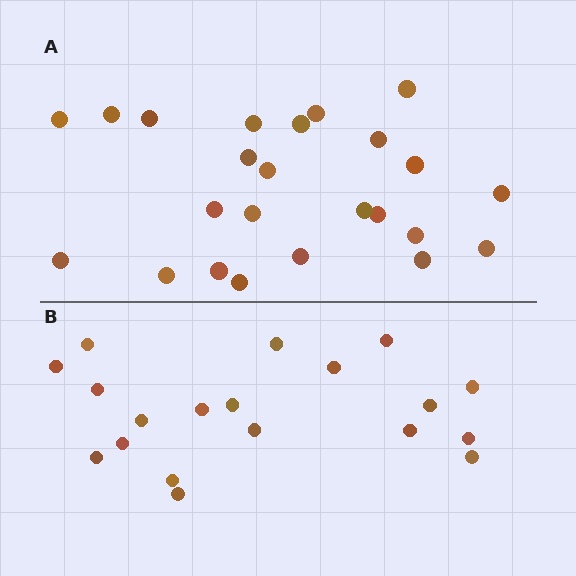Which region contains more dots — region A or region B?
Region A (the top region) has more dots.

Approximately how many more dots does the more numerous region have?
Region A has about 5 more dots than region B.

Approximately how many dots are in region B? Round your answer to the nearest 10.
About 20 dots. (The exact count is 19, which rounds to 20.)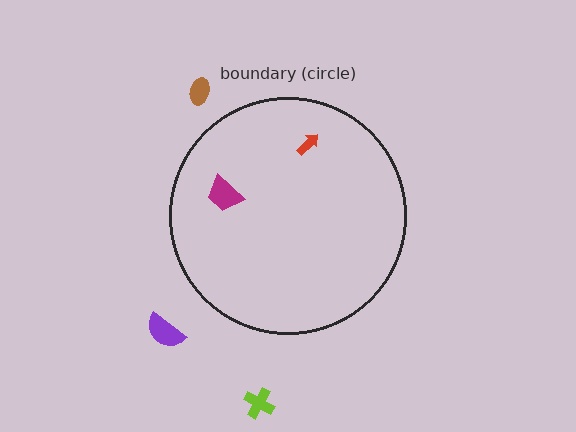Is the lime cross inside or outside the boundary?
Outside.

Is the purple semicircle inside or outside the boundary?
Outside.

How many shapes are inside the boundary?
2 inside, 3 outside.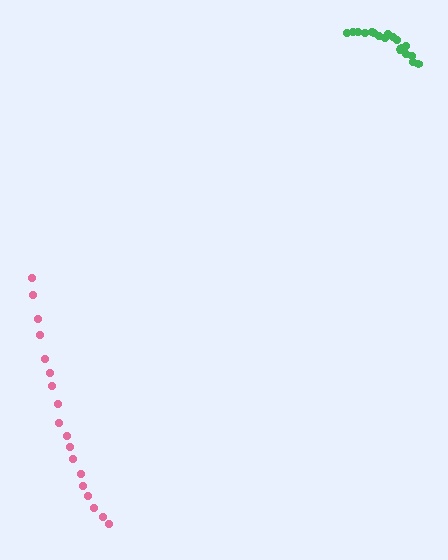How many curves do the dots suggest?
There are 2 distinct paths.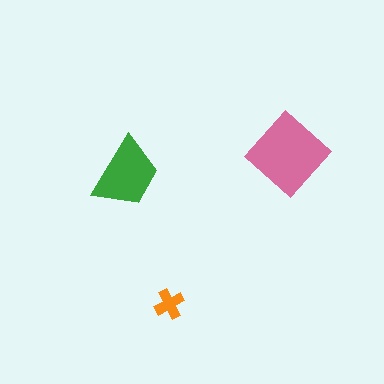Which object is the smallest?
The orange cross.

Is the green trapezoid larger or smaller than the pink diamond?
Smaller.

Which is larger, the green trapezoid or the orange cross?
The green trapezoid.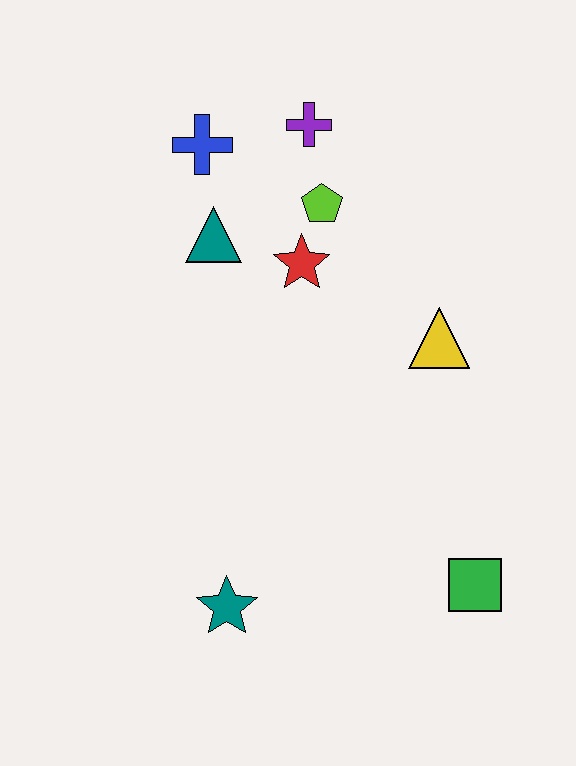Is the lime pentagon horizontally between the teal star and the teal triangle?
No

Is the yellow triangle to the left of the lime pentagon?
No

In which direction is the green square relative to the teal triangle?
The green square is below the teal triangle.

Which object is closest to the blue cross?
The teal triangle is closest to the blue cross.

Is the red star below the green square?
No